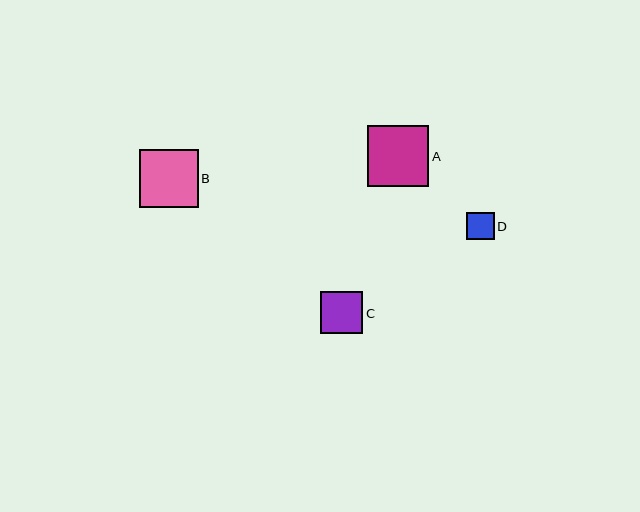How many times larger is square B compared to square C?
Square B is approximately 1.4 times the size of square C.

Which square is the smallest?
Square D is the smallest with a size of approximately 28 pixels.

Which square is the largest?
Square A is the largest with a size of approximately 61 pixels.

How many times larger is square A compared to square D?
Square A is approximately 2.2 times the size of square D.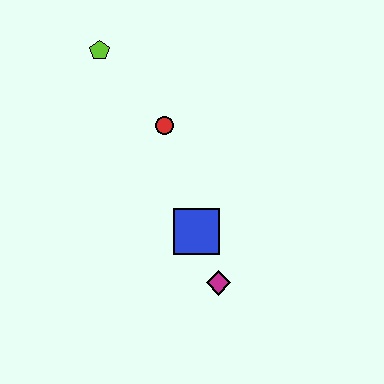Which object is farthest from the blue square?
The lime pentagon is farthest from the blue square.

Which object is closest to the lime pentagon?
The red circle is closest to the lime pentagon.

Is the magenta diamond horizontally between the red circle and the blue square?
No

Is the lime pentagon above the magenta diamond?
Yes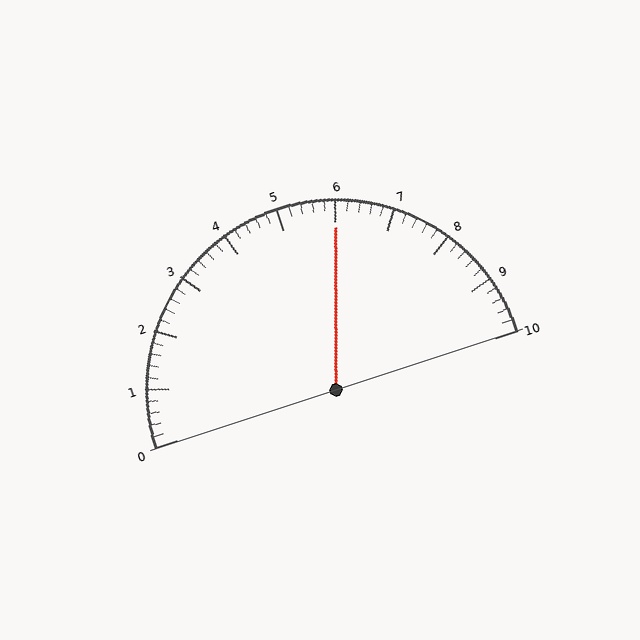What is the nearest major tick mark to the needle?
The nearest major tick mark is 6.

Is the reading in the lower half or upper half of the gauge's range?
The reading is in the upper half of the range (0 to 10).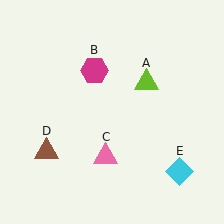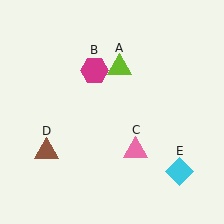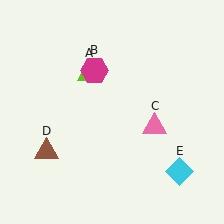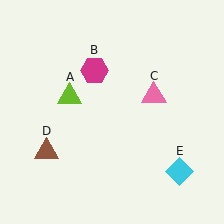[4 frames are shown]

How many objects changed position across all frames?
2 objects changed position: lime triangle (object A), pink triangle (object C).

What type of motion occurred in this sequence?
The lime triangle (object A), pink triangle (object C) rotated counterclockwise around the center of the scene.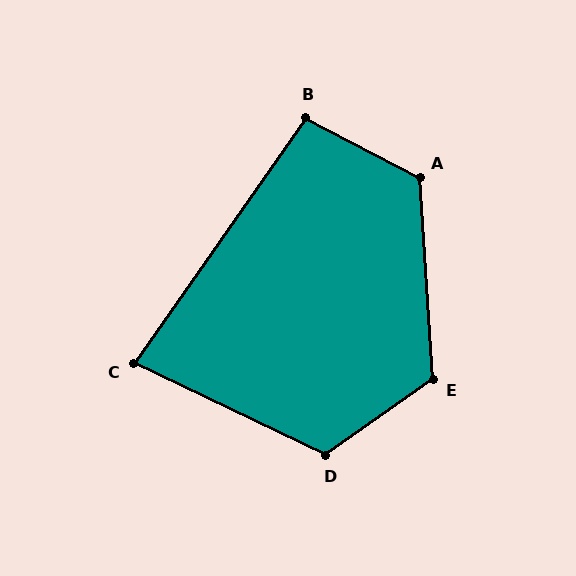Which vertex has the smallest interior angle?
C, at approximately 81 degrees.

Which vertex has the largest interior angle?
A, at approximately 122 degrees.